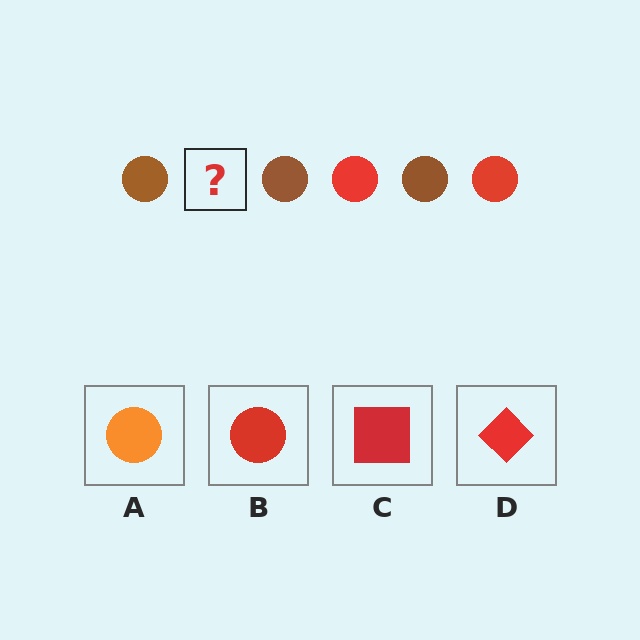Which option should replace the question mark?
Option B.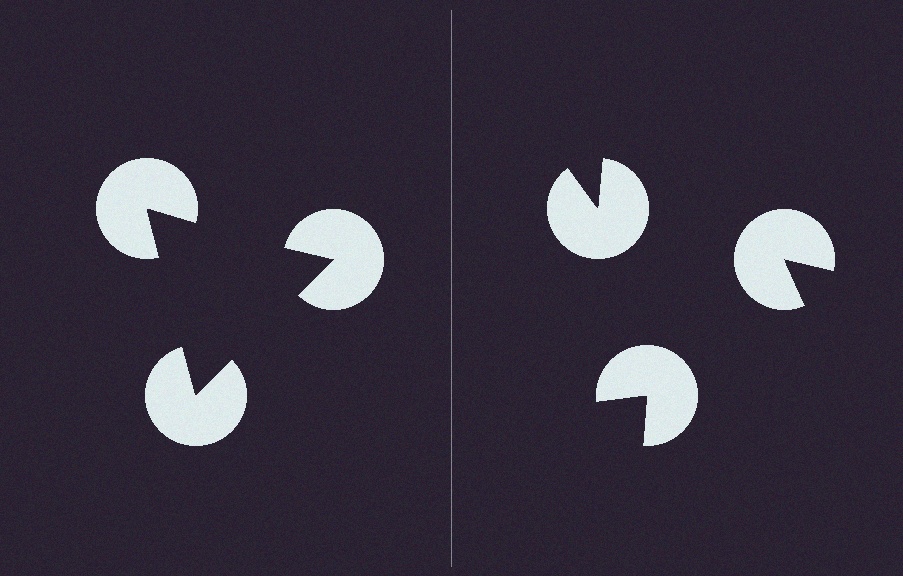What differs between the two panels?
The pac-man discs are positioned identically on both sides; only the wedge orientations differ. On the left they align to a triangle; on the right they are misaligned.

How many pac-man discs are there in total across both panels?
6 — 3 on each side.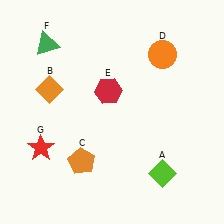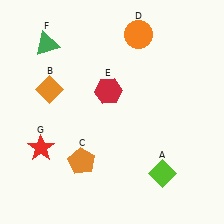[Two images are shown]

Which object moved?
The orange circle (D) moved left.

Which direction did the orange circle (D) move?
The orange circle (D) moved left.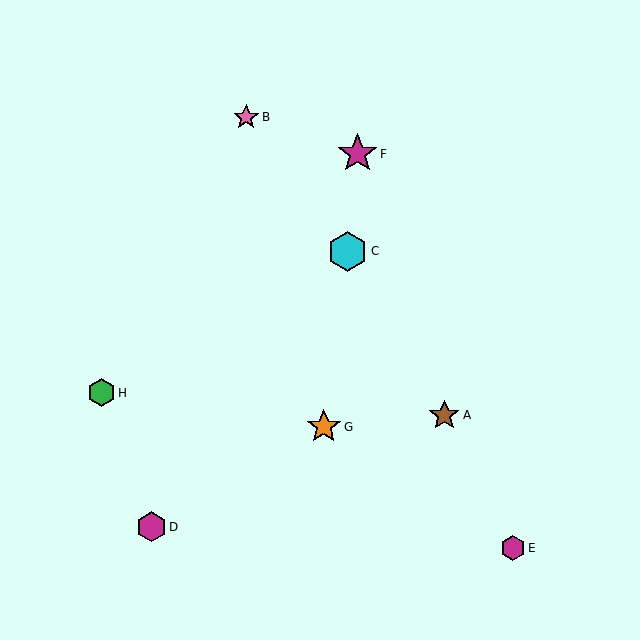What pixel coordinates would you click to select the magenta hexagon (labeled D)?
Click at (151, 527) to select the magenta hexagon D.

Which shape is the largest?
The magenta star (labeled F) is the largest.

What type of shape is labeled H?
Shape H is a green hexagon.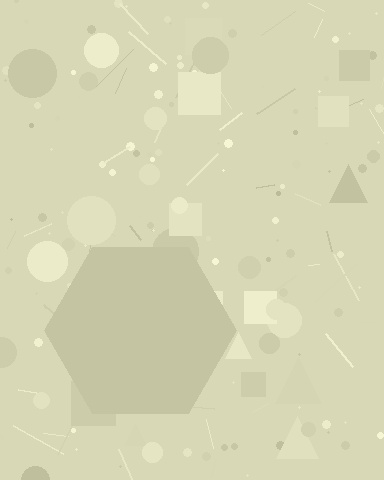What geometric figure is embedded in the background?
A hexagon is embedded in the background.